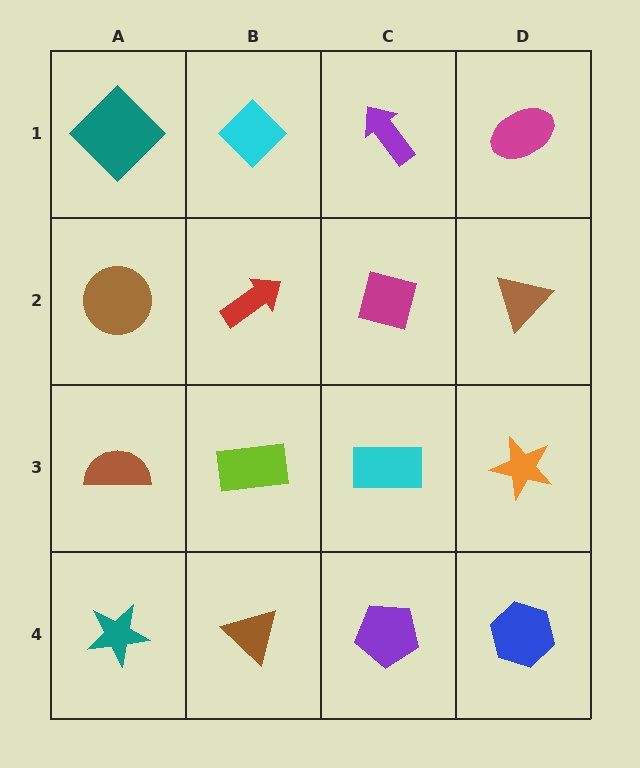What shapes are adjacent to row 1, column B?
A red arrow (row 2, column B), a teal diamond (row 1, column A), a purple arrow (row 1, column C).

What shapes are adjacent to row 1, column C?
A magenta square (row 2, column C), a cyan diamond (row 1, column B), a magenta ellipse (row 1, column D).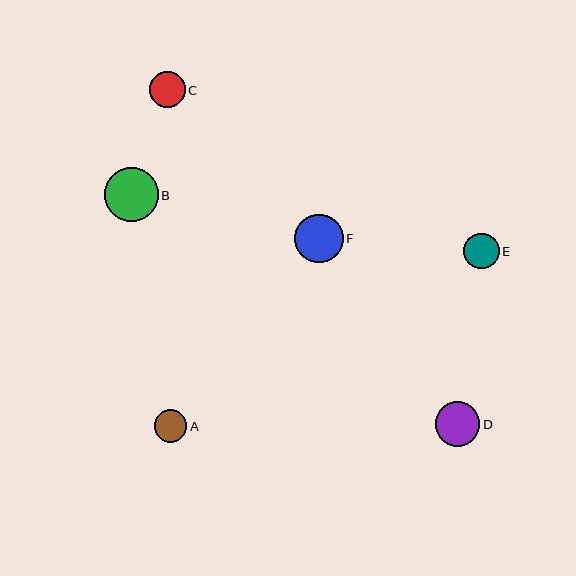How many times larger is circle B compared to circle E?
Circle B is approximately 1.5 times the size of circle E.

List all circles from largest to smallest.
From largest to smallest: B, F, D, C, E, A.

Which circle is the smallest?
Circle A is the smallest with a size of approximately 33 pixels.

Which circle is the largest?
Circle B is the largest with a size of approximately 54 pixels.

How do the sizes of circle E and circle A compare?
Circle E and circle A are approximately the same size.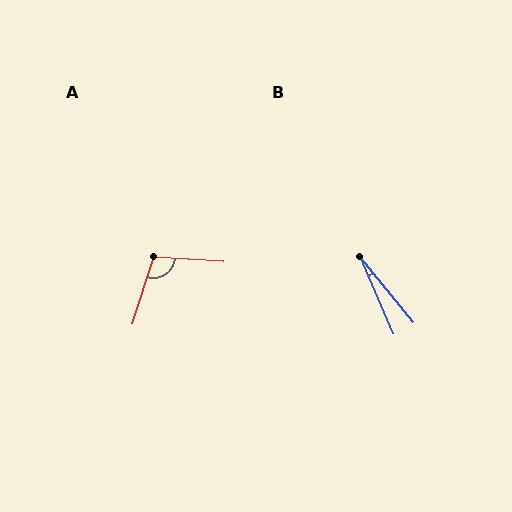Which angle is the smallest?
B, at approximately 16 degrees.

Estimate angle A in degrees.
Approximately 104 degrees.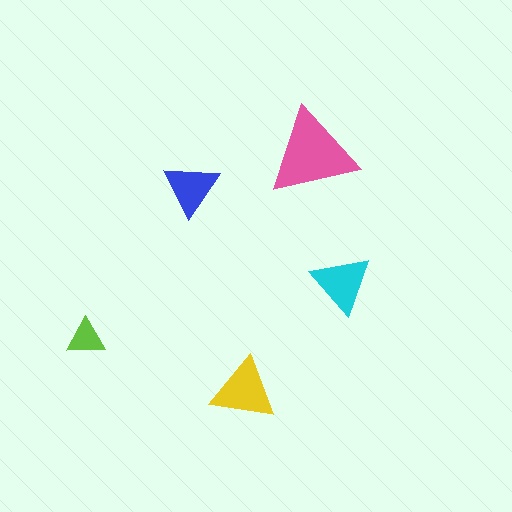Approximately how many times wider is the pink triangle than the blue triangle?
About 1.5 times wider.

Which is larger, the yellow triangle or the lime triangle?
The yellow one.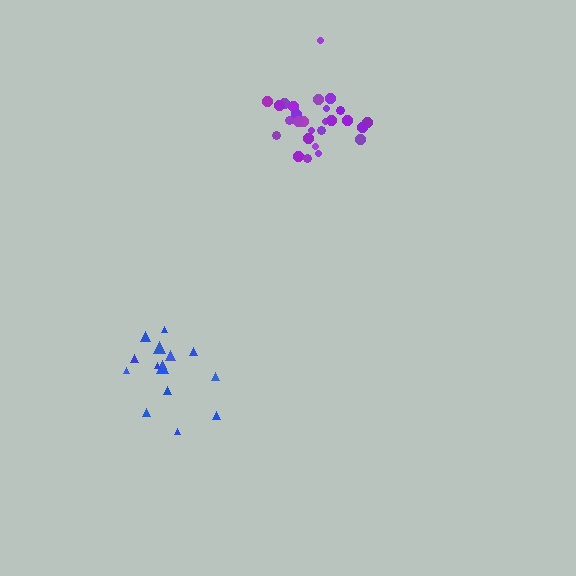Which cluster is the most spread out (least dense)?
Blue.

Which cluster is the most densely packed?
Purple.